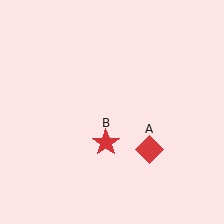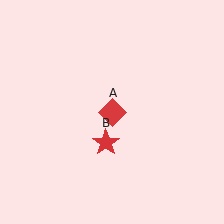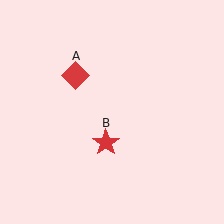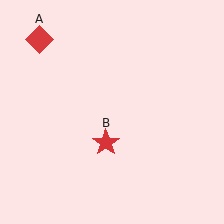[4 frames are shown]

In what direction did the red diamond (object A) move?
The red diamond (object A) moved up and to the left.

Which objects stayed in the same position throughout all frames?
Red star (object B) remained stationary.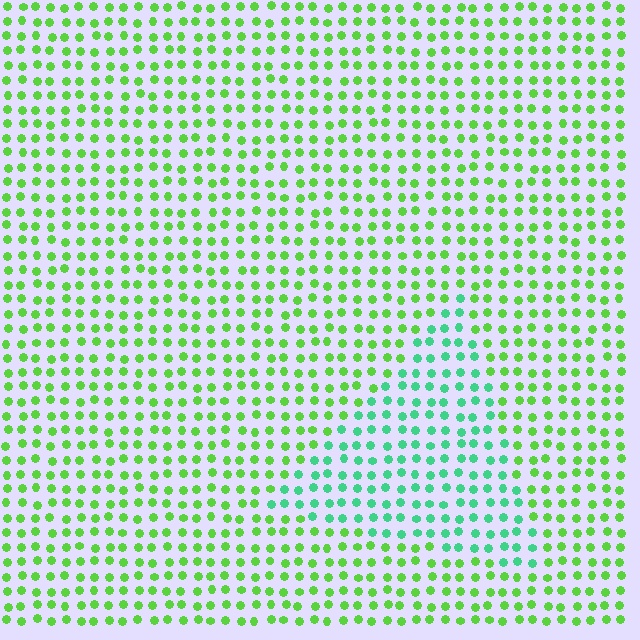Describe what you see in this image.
The image is filled with small lime elements in a uniform arrangement. A triangle-shaped region is visible where the elements are tinted to a slightly different hue, forming a subtle color boundary.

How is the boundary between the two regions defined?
The boundary is defined purely by a slight shift in hue (about 42 degrees). Spacing, size, and orientation are identical on both sides.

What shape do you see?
I see a triangle.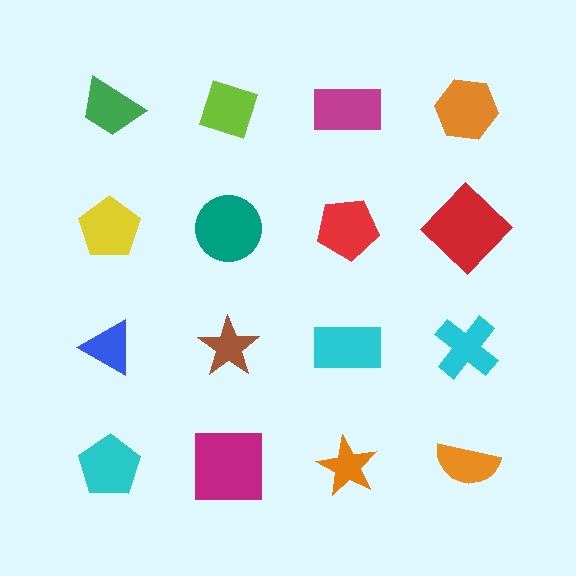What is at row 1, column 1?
A green trapezoid.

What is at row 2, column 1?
A yellow pentagon.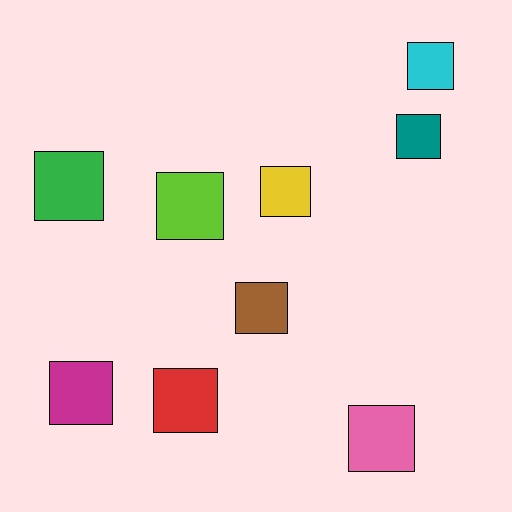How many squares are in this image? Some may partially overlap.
There are 9 squares.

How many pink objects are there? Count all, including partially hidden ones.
There is 1 pink object.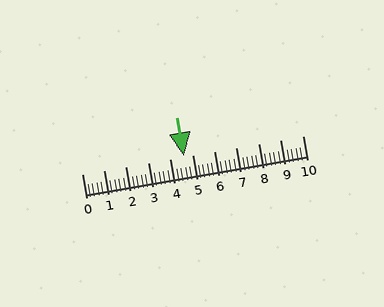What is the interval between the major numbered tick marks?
The major tick marks are spaced 1 units apart.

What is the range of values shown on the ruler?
The ruler shows values from 0 to 10.